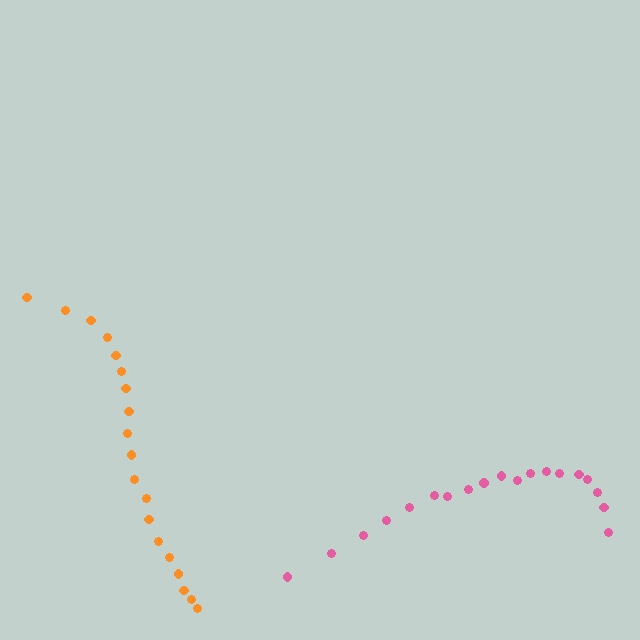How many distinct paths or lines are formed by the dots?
There are 2 distinct paths.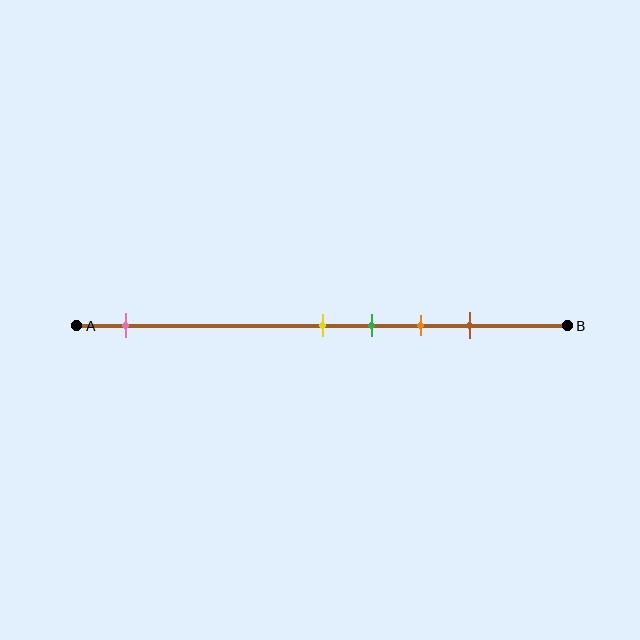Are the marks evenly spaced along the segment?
No, the marks are not evenly spaced.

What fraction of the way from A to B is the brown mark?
The brown mark is approximately 80% (0.8) of the way from A to B.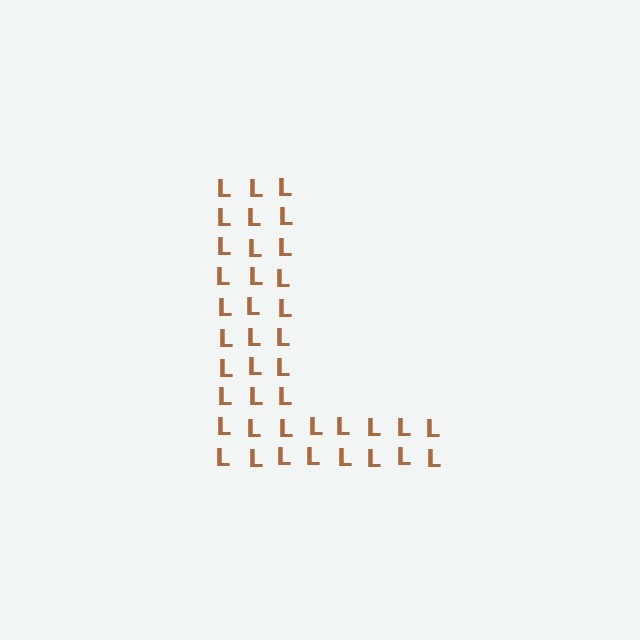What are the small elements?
The small elements are letter L's.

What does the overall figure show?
The overall figure shows the letter L.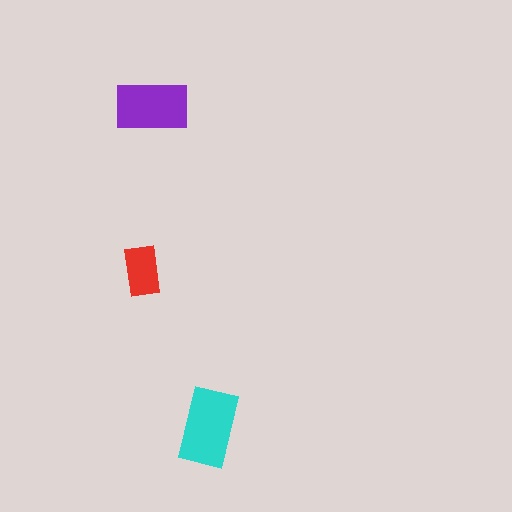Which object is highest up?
The purple rectangle is topmost.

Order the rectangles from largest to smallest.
the cyan one, the purple one, the red one.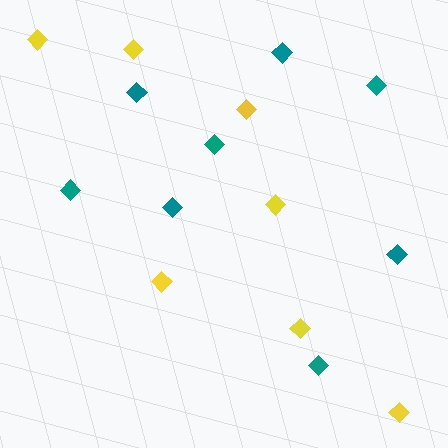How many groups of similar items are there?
There are 2 groups: one group of teal diamonds (8) and one group of yellow diamonds (7).